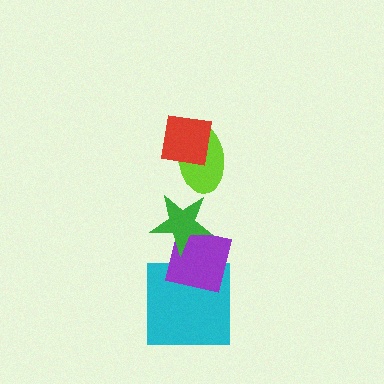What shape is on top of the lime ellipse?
The red square is on top of the lime ellipse.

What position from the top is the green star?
The green star is 3rd from the top.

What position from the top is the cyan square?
The cyan square is 5th from the top.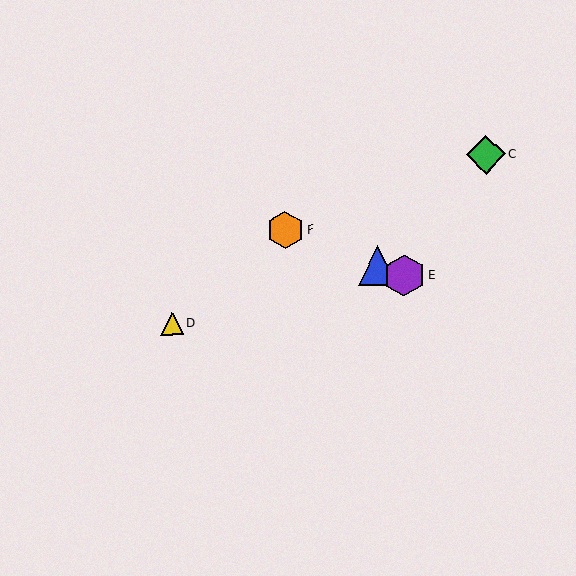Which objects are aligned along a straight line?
Objects A, B, E, F are aligned along a straight line.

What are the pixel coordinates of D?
Object D is at (172, 323).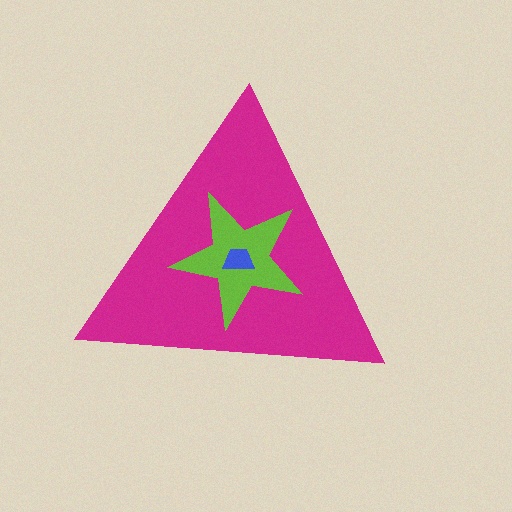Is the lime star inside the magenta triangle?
Yes.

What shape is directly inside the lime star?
The blue trapezoid.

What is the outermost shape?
The magenta triangle.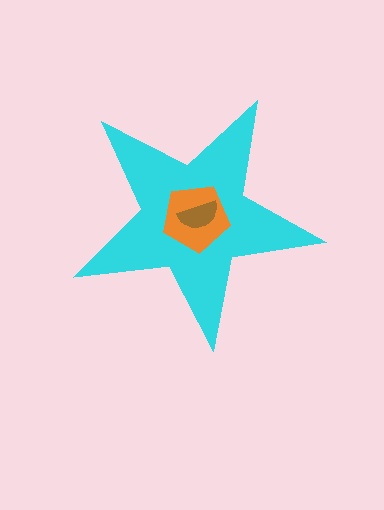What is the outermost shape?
The cyan star.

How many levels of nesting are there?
3.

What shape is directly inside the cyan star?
The orange pentagon.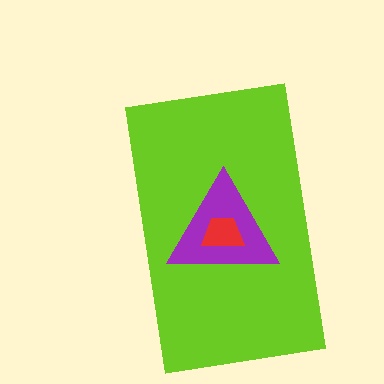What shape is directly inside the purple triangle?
The red trapezoid.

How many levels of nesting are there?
3.